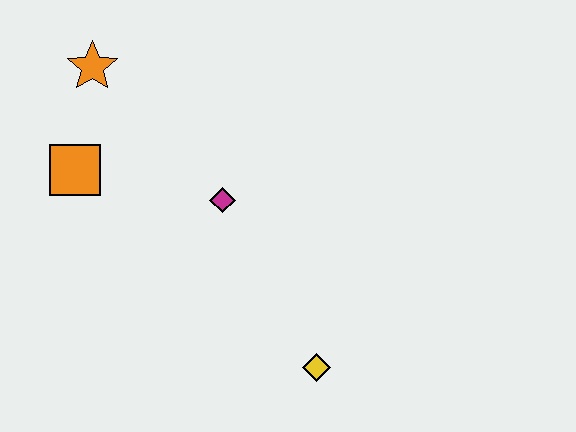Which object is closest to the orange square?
The orange star is closest to the orange square.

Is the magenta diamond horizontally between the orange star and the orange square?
No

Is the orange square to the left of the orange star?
Yes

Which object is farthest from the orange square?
The yellow diamond is farthest from the orange square.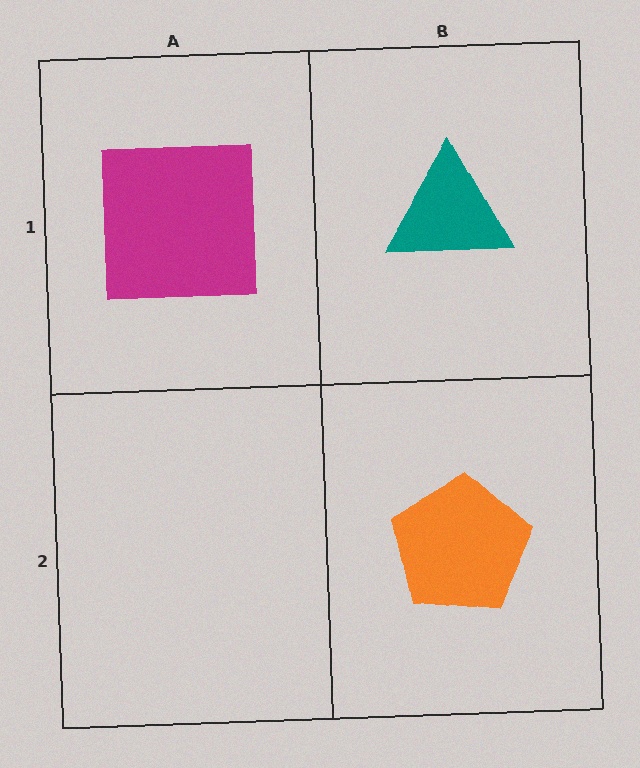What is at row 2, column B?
An orange pentagon.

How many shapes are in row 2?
1 shape.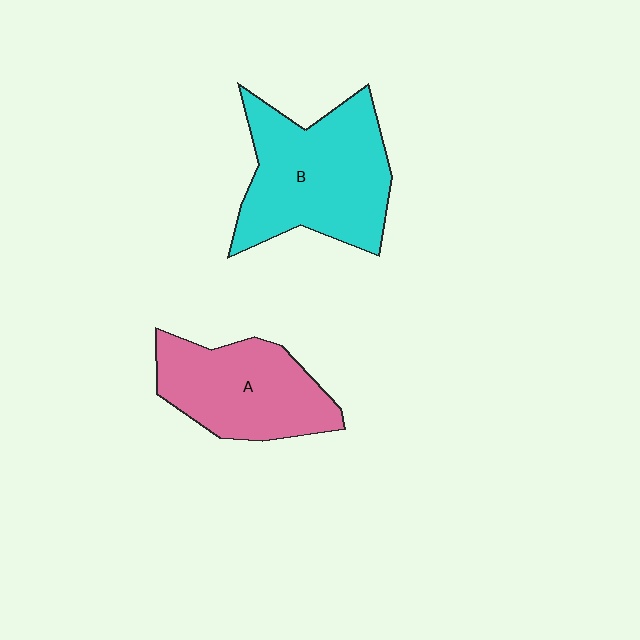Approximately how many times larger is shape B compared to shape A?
Approximately 1.3 times.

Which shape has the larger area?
Shape B (cyan).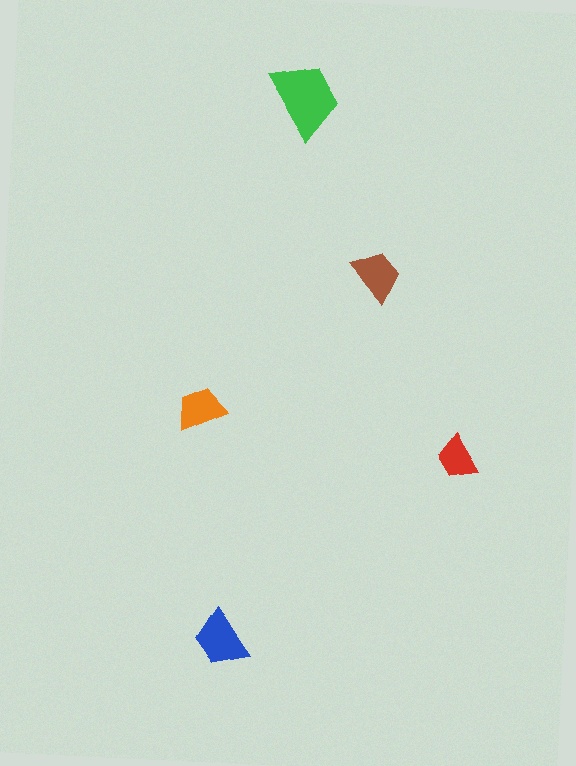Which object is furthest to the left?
The orange trapezoid is leftmost.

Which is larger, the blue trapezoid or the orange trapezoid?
The blue one.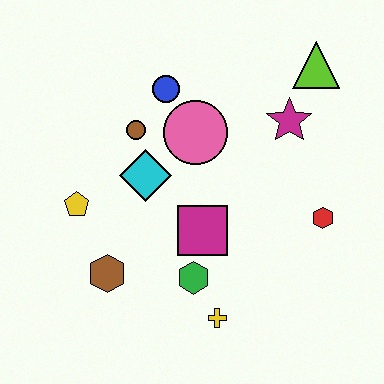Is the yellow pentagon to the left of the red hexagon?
Yes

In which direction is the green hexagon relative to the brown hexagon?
The green hexagon is to the right of the brown hexagon.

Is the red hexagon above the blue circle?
No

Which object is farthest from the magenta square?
The lime triangle is farthest from the magenta square.